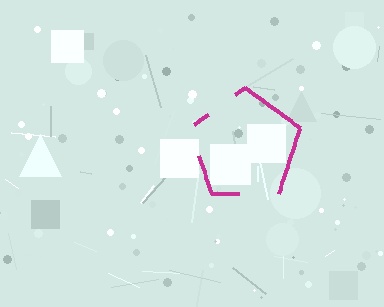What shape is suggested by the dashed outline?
The dashed outline suggests a pentagon.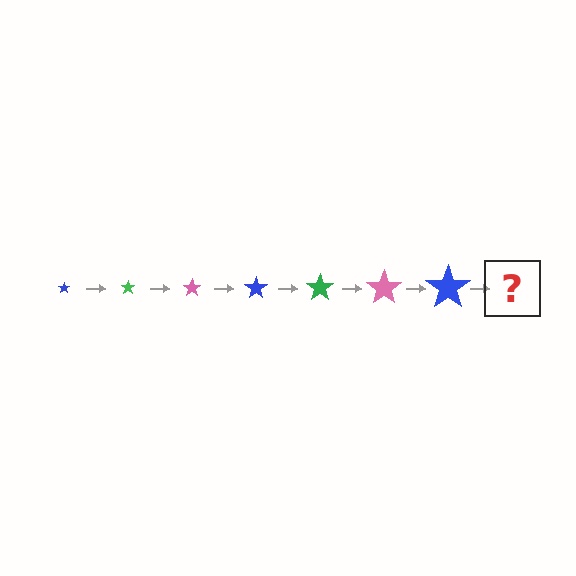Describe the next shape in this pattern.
It should be a green star, larger than the previous one.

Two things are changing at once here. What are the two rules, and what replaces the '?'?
The two rules are that the star grows larger each step and the color cycles through blue, green, and pink. The '?' should be a green star, larger than the previous one.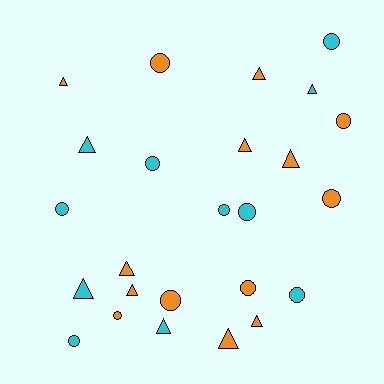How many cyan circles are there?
There are 7 cyan circles.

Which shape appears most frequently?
Circle, with 13 objects.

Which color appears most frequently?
Orange, with 14 objects.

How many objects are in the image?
There are 25 objects.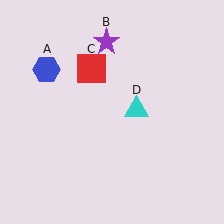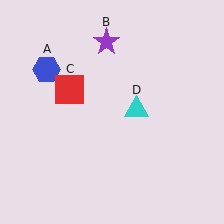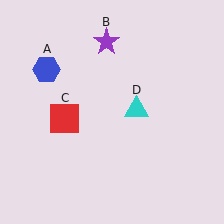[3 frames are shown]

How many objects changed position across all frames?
1 object changed position: red square (object C).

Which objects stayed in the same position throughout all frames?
Blue hexagon (object A) and purple star (object B) and cyan triangle (object D) remained stationary.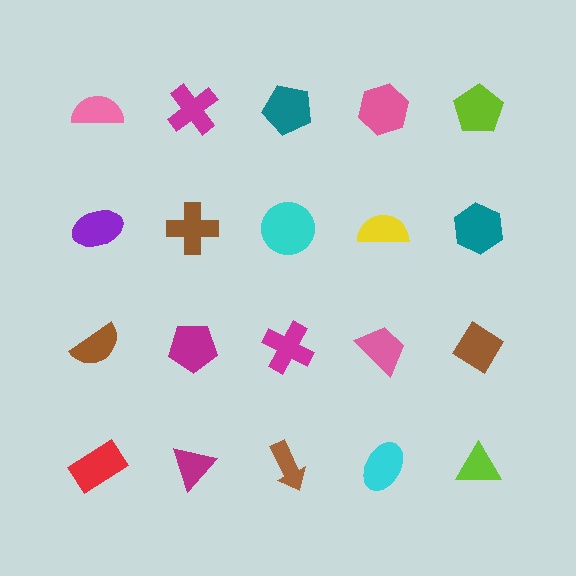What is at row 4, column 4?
A cyan ellipse.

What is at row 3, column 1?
A brown semicircle.